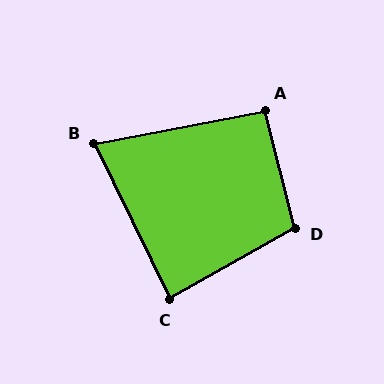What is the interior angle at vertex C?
Approximately 86 degrees (approximately right).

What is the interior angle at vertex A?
Approximately 94 degrees (approximately right).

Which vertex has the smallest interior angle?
B, at approximately 75 degrees.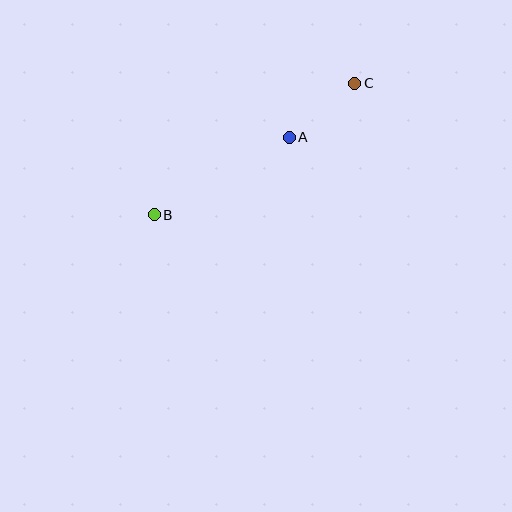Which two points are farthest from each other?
Points B and C are farthest from each other.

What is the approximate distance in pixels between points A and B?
The distance between A and B is approximately 156 pixels.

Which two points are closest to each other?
Points A and C are closest to each other.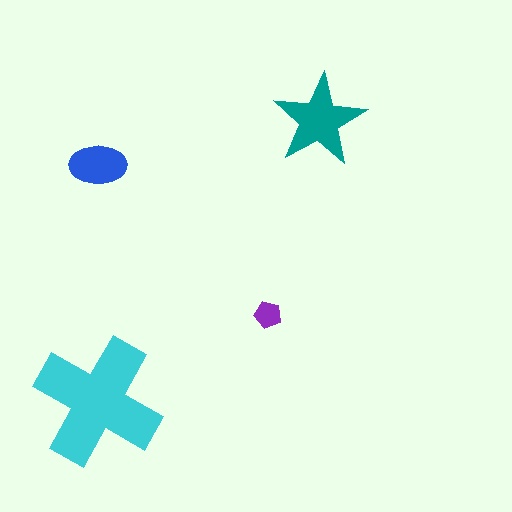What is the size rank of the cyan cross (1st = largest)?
1st.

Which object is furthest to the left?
The blue ellipse is leftmost.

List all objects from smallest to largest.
The purple pentagon, the blue ellipse, the teal star, the cyan cross.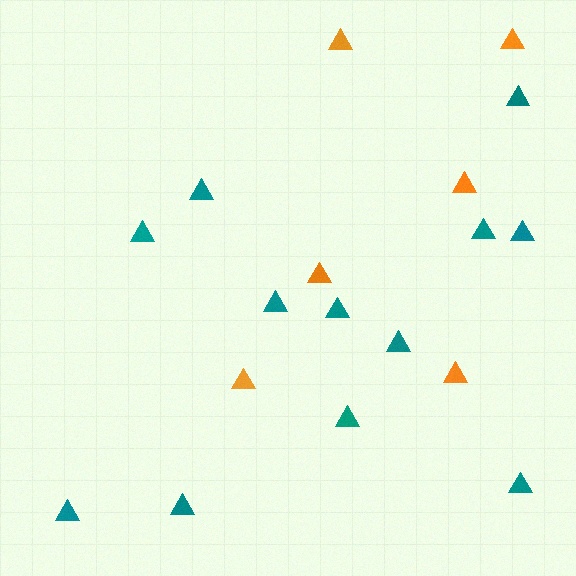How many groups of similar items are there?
There are 2 groups: one group of orange triangles (6) and one group of teal triangles (12).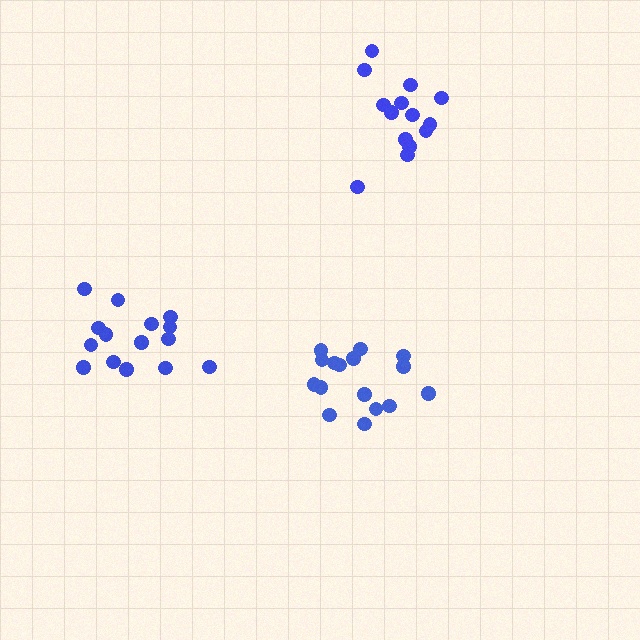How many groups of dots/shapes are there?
There are 3 groups.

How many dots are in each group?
Group 1: 16 dots, Group 2: 15 dots, Group 3: 14 dots (45 total).